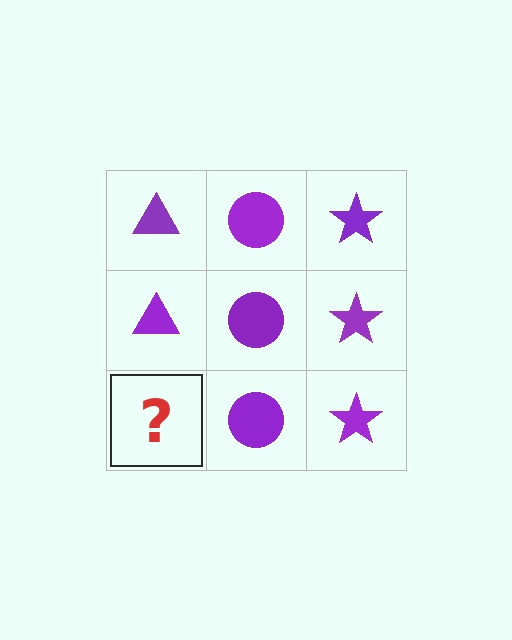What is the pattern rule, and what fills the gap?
The rule is that each column has a consistent shape. The gap should be filled with a purple triangle.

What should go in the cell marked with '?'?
The missing cell should contain a purple triangle.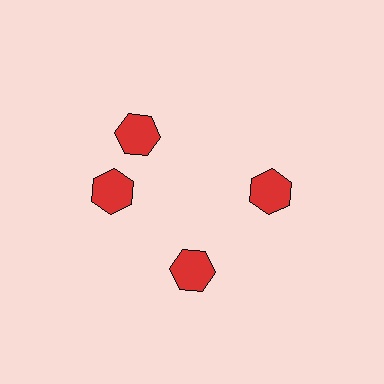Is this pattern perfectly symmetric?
No. The 4 red hexagons are arranged in a ring, but one element near the 12 o'clock position is rotated out of alignment along the ring, breaking the 4-fold rotational symmetry.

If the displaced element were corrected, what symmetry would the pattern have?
It would have 4-fold rotational symmetry — the pattern would map onto itself every 90 degrees.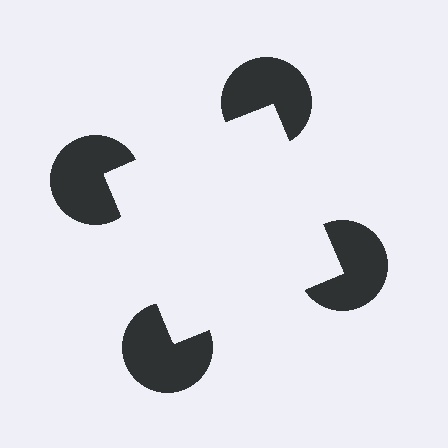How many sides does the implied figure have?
4 sides.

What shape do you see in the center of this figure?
An illusory square — its edges are inferred from the aligned wedge cuts in the pac-man discs, not physically drawn.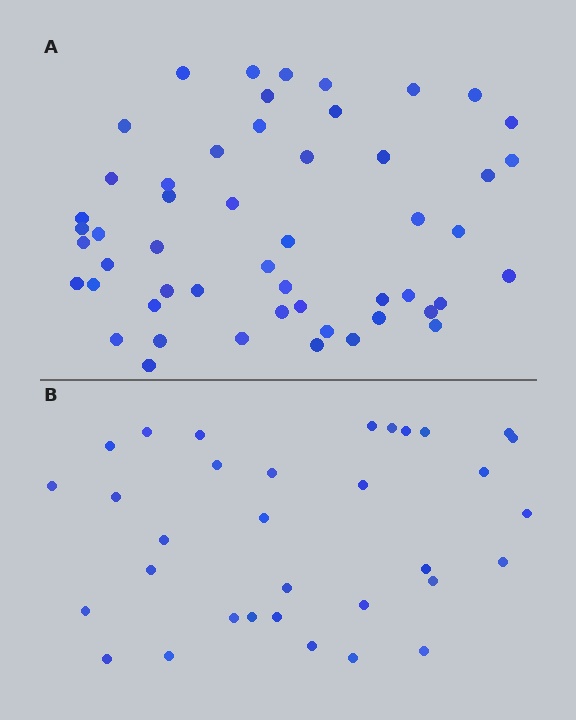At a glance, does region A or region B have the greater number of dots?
Region A (the top region) has more dots.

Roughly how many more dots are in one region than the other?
Region A has approximately 20 more dots than region B.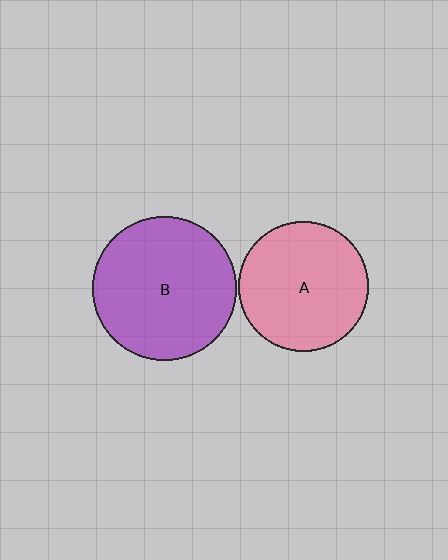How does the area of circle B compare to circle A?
Approximately 1.2 times.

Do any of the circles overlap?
No, none of the circles overlap.